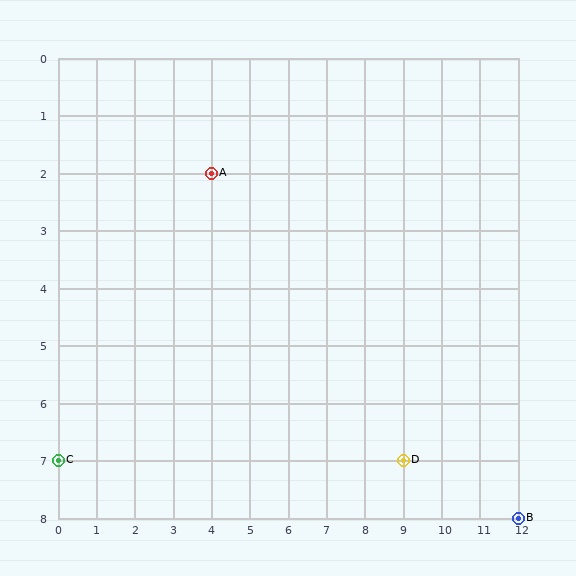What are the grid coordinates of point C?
Point C is at grid coordinates (0, 7).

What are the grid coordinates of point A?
Point A is at grid coordinates (4, 2).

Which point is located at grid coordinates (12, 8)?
Point B is at (12, 8).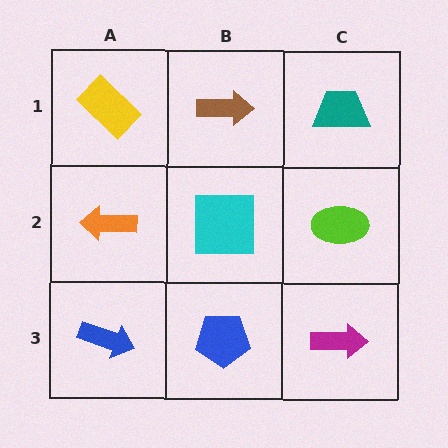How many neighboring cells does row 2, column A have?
3.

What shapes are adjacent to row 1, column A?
An orange arrow (row 2, column A), a brown arrow (row 1, column B).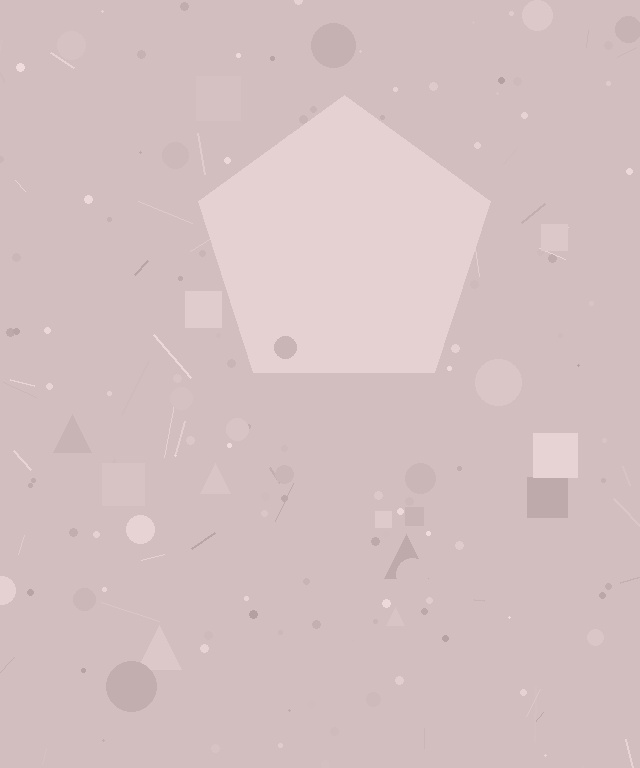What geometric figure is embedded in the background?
A pentagon is embedded in the background.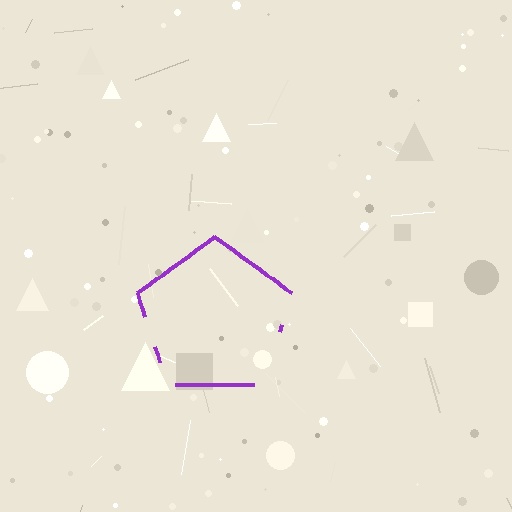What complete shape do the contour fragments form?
The contour fragments form a pentagon.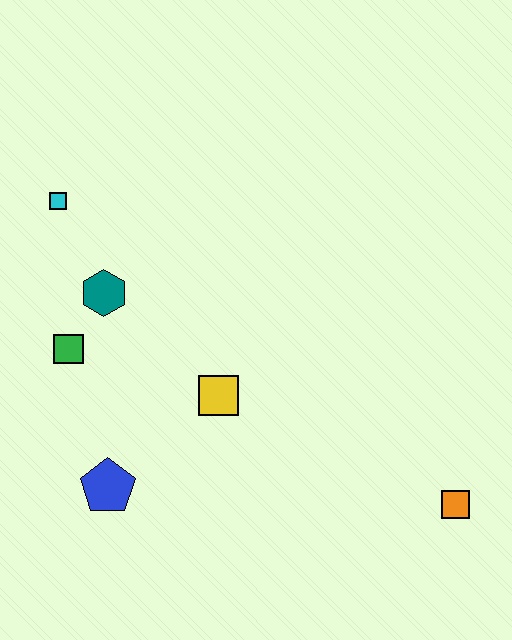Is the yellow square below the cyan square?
Yes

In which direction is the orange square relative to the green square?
The orange square is to the right of the green square.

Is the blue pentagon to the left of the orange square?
Yes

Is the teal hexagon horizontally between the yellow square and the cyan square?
Yes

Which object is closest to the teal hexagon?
The green square is closest to the teal hexagon.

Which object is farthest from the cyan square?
The orange square is farthest from the cyan square.